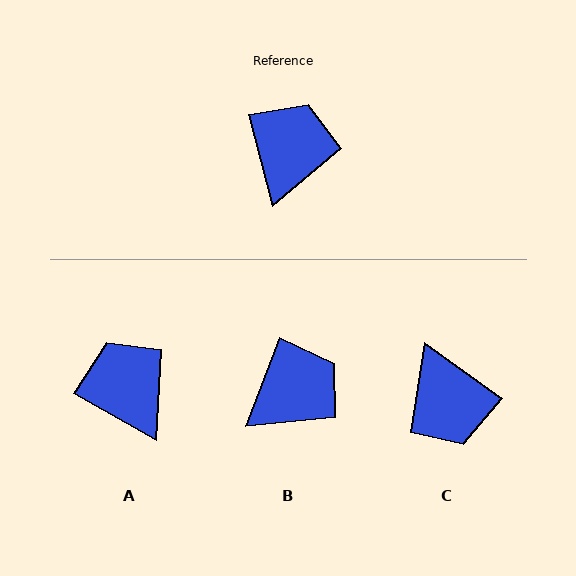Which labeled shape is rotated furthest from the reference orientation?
C, about 140 degrees away.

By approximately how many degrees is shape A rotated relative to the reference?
Approximately 47 degrees counter-clockwise.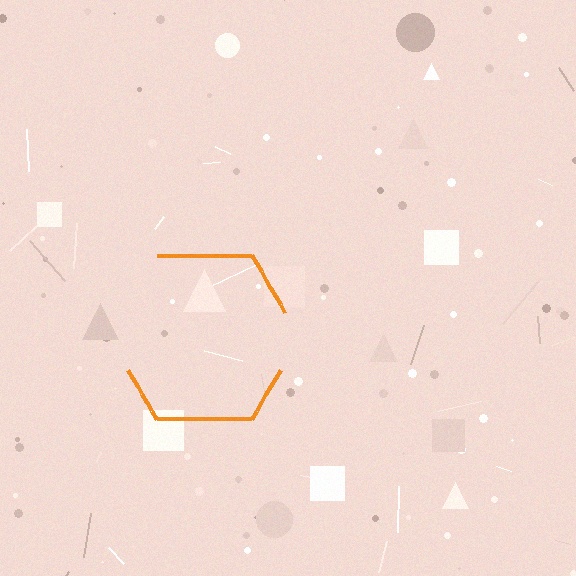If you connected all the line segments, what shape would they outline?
They would outline a hexagon.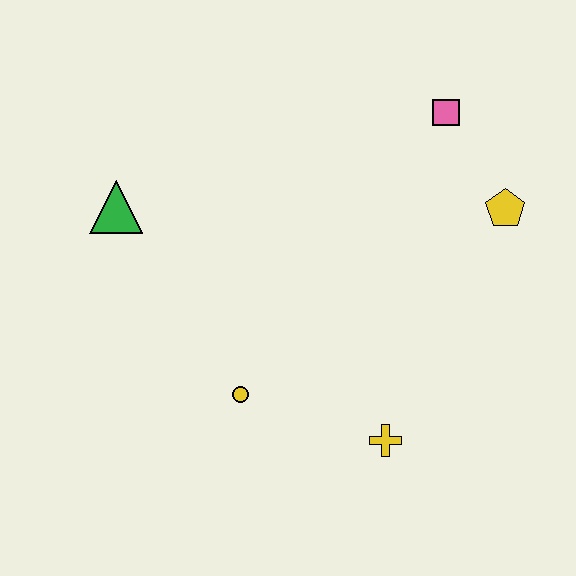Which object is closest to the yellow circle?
The yellow cross is closest to the yellow circle.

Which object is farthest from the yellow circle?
The pink square is farthest from the yellow circle.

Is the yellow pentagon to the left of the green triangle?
No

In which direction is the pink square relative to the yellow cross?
The pink square is above the yellow cross.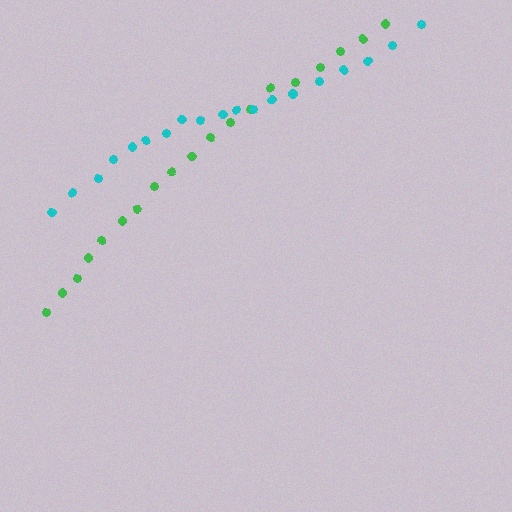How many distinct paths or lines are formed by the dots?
There are 2 distinct paths.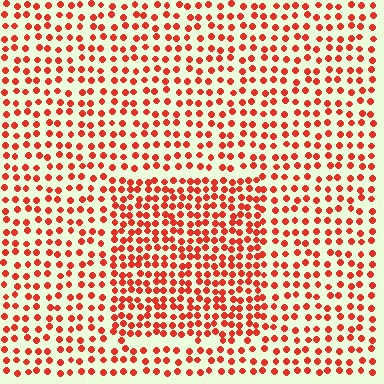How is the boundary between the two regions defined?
The boundary is defined by a change in element density (approximately 1.6x ratio). All elements are the same color, size, and shape.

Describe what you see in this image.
The image contains small red elements arranged at two different densities. A rectangle-shaped region is visible where the elements are more densely packed than the surrounding area.